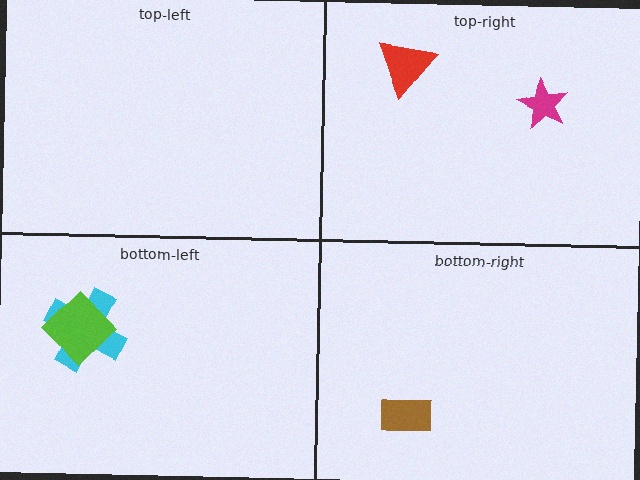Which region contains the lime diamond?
The bottom-left region.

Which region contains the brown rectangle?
The bottom-right region.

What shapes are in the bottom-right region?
The brown rectangle.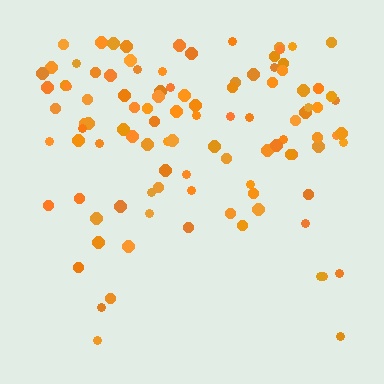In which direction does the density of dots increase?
From bottom to top, with the top side densest.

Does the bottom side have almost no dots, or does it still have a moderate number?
Still a moderate number, just noticeably fewer than the top.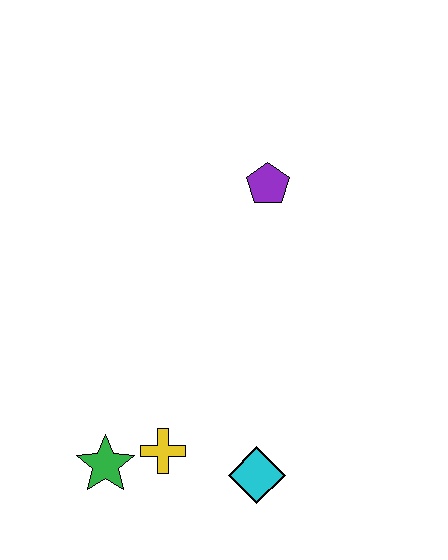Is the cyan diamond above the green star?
No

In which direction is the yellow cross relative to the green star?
The yellow cross is to the right of the green star.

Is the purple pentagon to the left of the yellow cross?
No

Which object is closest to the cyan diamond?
The yellow cross is closest to the cyan diamond.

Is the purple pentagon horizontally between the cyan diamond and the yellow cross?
No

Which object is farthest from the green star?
The purple pentagon is farthest from the green star.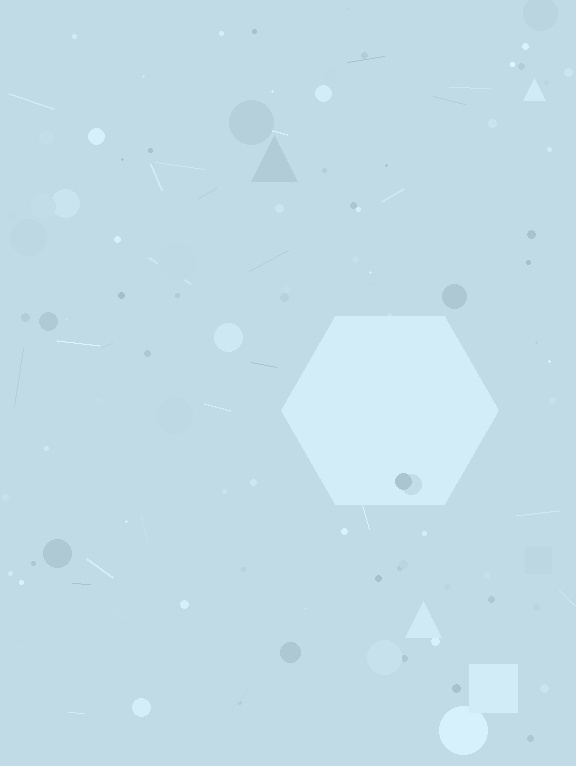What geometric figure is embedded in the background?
A hexagon is embedded in the background.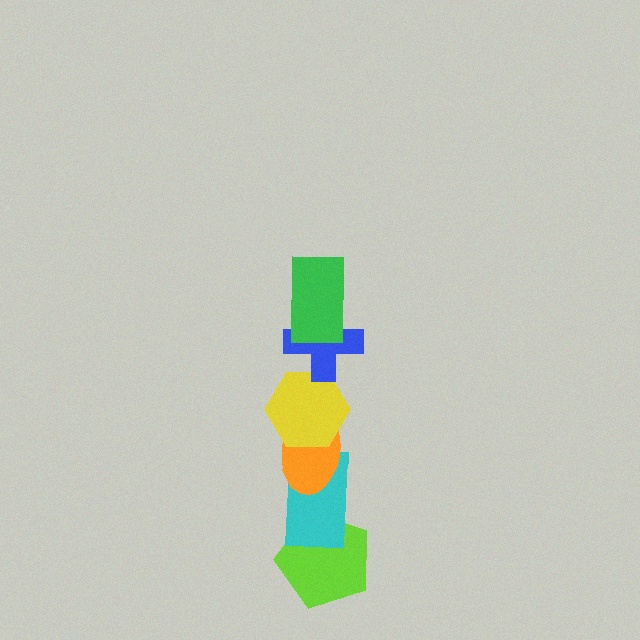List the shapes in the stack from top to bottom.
From top to bottom: the green rectangle, the blue cross, the yellow hexagon, the orange ellipse, the cyan rectangle, the lime pentagon.